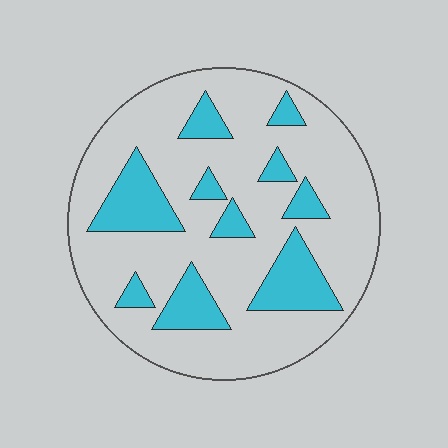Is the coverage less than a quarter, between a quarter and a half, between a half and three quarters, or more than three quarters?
Less than a quarter.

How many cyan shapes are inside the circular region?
10.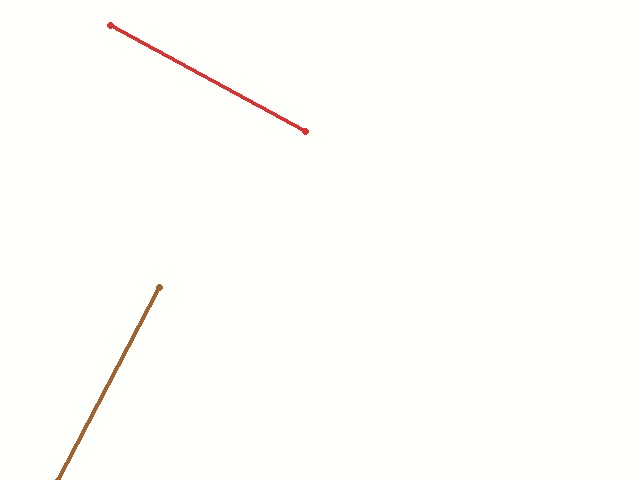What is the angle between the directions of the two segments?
Approximately 89 degrees.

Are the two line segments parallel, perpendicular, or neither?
Perpendicular — they meet at approximately 89°.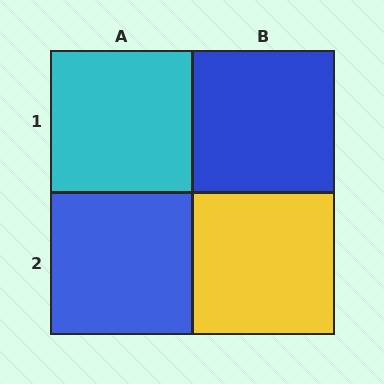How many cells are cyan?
1 cell is cyan.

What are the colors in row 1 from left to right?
Cyan, blue.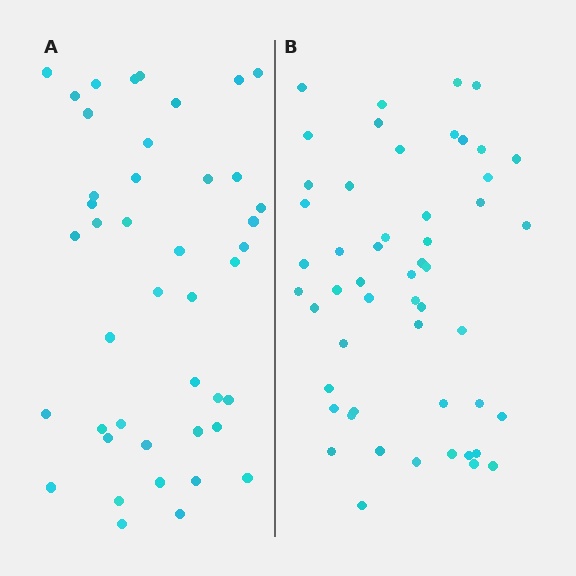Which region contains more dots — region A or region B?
Region B (the right region) has more dots.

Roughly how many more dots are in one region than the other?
Region B has roughly 8 or so more dots than region A.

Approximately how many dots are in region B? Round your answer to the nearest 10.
About 50 dots. (The exact count is 52, which rounds to 50.)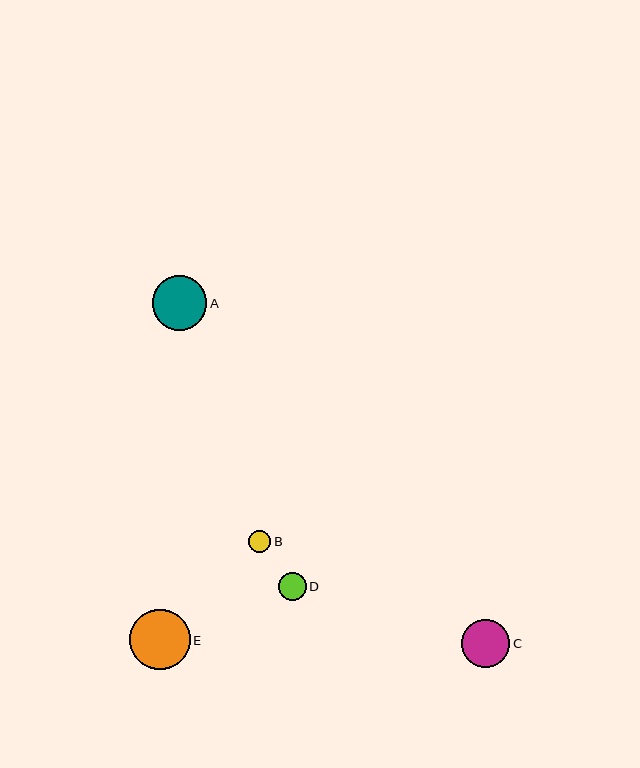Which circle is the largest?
Circle E is the largest with a size of approximately 61 pixels.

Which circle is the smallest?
Circle B is the smallest with a size of approximately 22 pixels.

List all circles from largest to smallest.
From largest to smallest: E, A, C, D, B.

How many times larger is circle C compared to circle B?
Circle C is approximately 2.2 times the size of circle B.